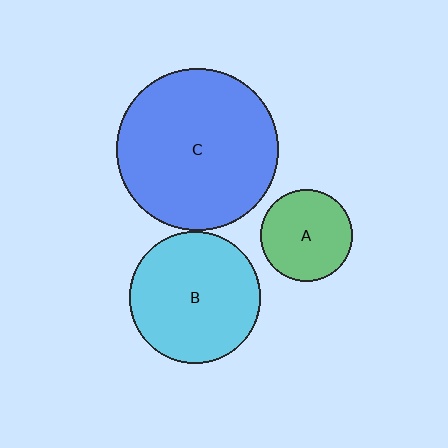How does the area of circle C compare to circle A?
Approximately 3.1 times.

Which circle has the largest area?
Circle C (blue).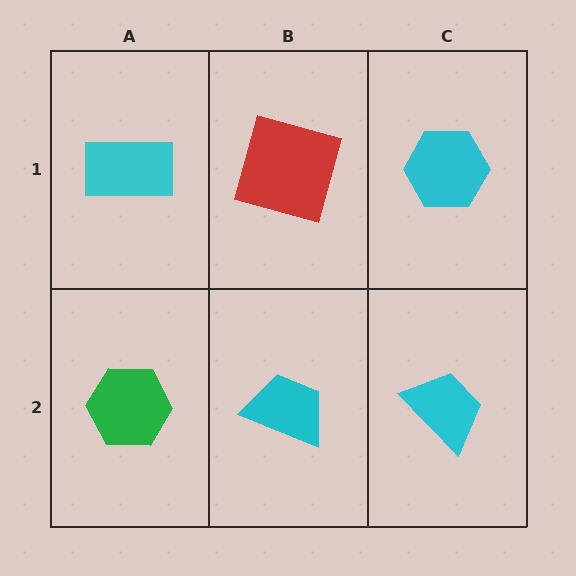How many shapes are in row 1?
3 shapes.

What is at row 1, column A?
A cyan rectangle.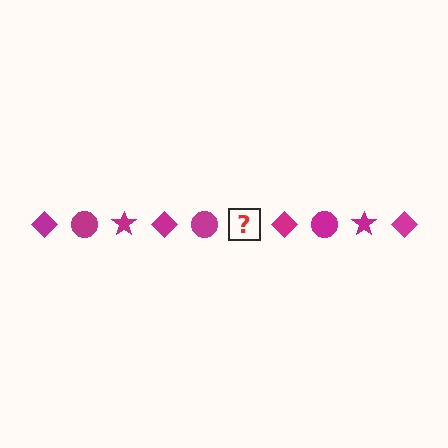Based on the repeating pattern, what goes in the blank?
The blank should be a magenta star.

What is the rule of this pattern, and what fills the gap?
The rule is that the pattern cycles through diamond, circle, star shapes in magenta. The gap should be filled with a magenta star.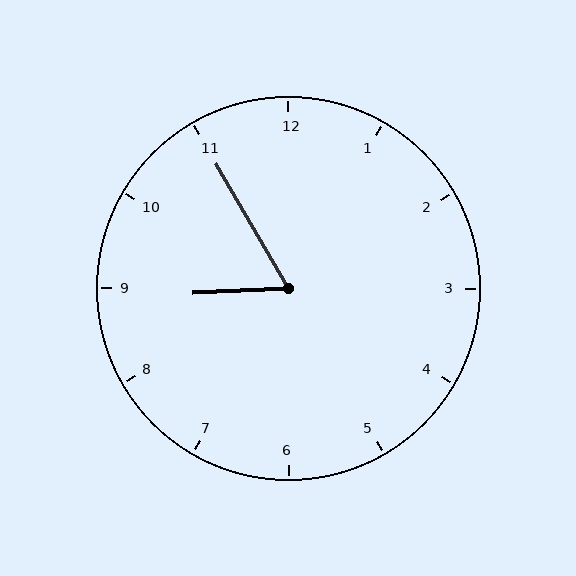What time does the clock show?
8:55.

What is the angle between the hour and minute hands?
Approximately 62 degrees.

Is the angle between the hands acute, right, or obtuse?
It is acute.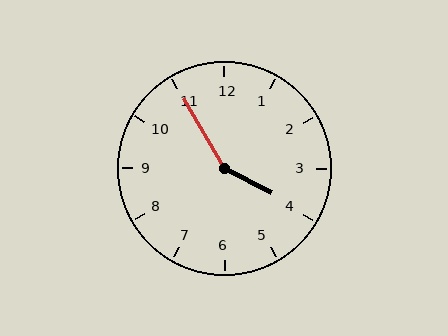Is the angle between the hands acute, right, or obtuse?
It is obtuse.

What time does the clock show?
3:55.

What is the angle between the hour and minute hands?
Approximately 148 degrees.